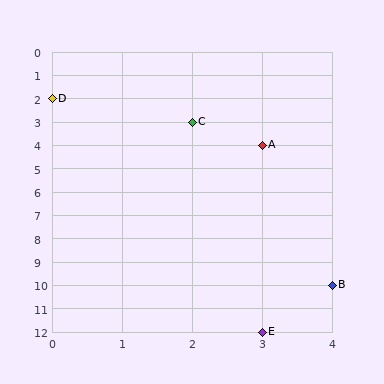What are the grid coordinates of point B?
Point B is at grid coordinates (4, 10).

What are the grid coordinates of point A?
Point A is at grid coordinates (3, 4).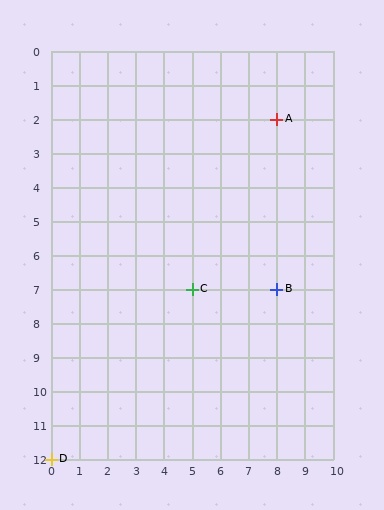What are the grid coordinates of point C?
Point C is at grid coordinates (5, 7).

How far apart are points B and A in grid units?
Points B and A are 5 rows apart.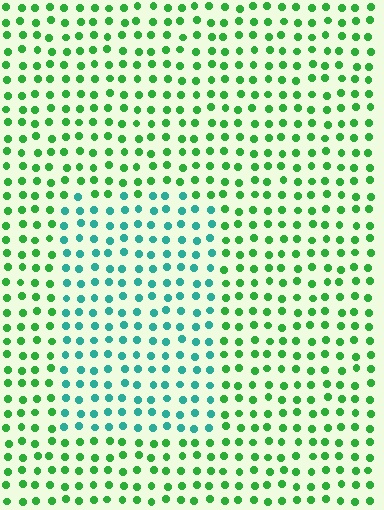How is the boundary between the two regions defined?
The boundary is defined purely by a slight shift in hue (about 45 degrees). Spacing, size, and orientation are identical on both sides.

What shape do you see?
I see a rectangle.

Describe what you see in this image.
The image is filled with small green elements in a uniform arrangement. A rectangle-shaped region is visible where the elements are tinted to a slightly different hue, forming a subtle color boundary.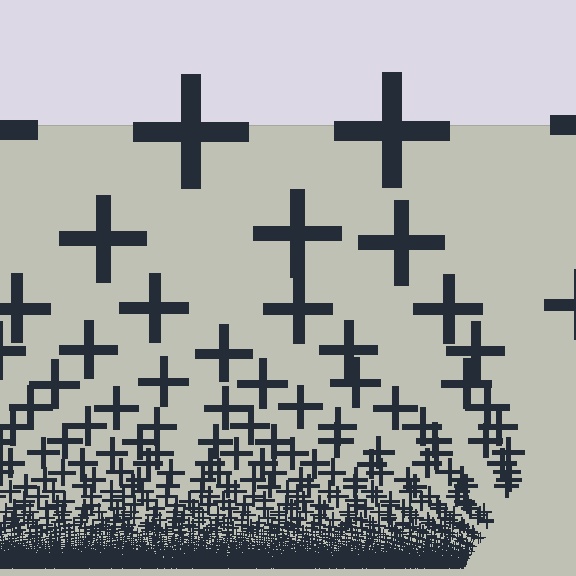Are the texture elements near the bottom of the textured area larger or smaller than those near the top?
Smaller. The gradient is inverted — elements near the bottom are smaller and denser.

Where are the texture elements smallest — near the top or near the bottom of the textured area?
Near the bottom.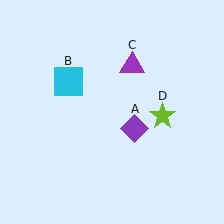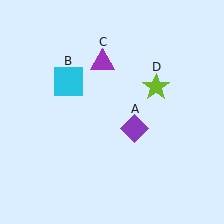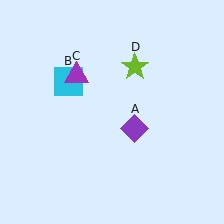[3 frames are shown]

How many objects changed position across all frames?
2 objects changed position: purple triangle (object C), lime star (object D).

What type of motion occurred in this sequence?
The purple triangle (object C), lime star (object D) rotated counterclockwise around the center of the scene.